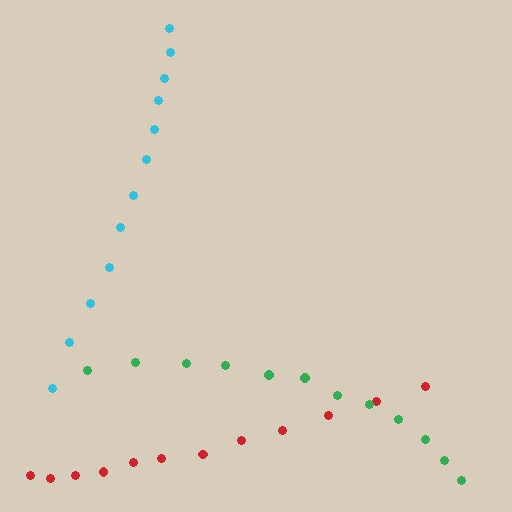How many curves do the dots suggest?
There are 3 distinct paths.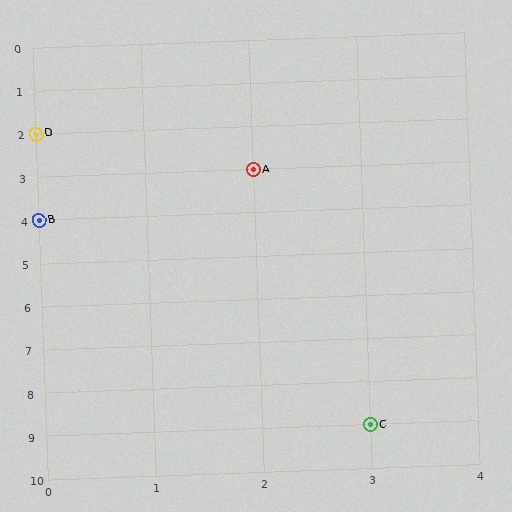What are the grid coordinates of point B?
Point B is at grid coordinates (0, 4).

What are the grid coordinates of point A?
Point A is at grid coordinates (2, 3).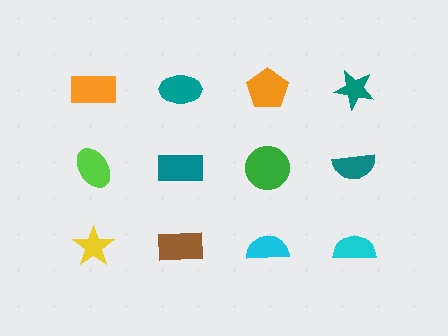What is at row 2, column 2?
A teal rectangle.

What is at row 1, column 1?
An orange rectangle.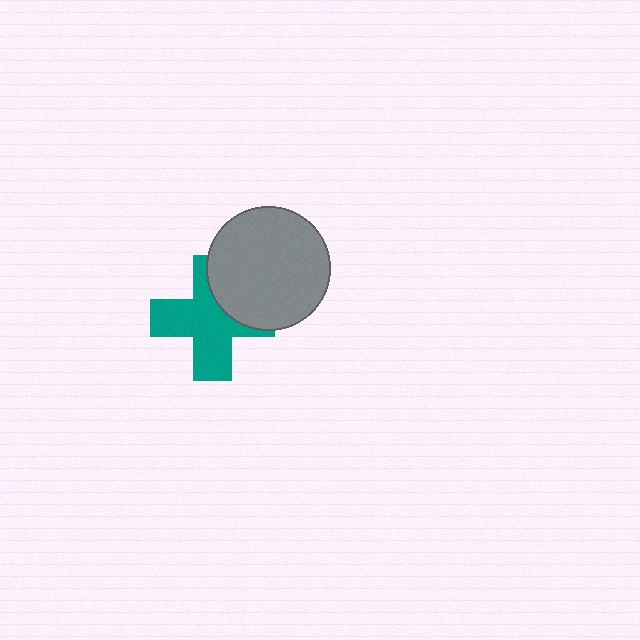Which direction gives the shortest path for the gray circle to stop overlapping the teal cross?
Moving toward the upper-right gives the shortest separation.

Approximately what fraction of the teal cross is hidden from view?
Roughly 30% of the teal cross is hidden behind the gray circle.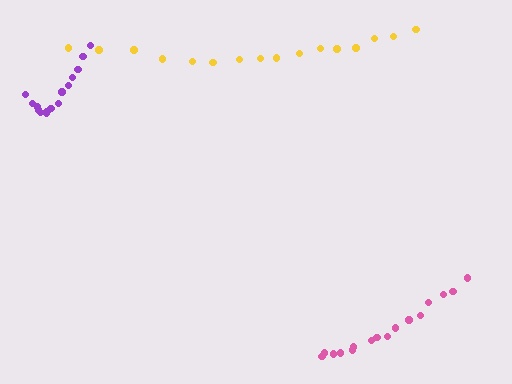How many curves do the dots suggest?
There are 3 distinct paths.